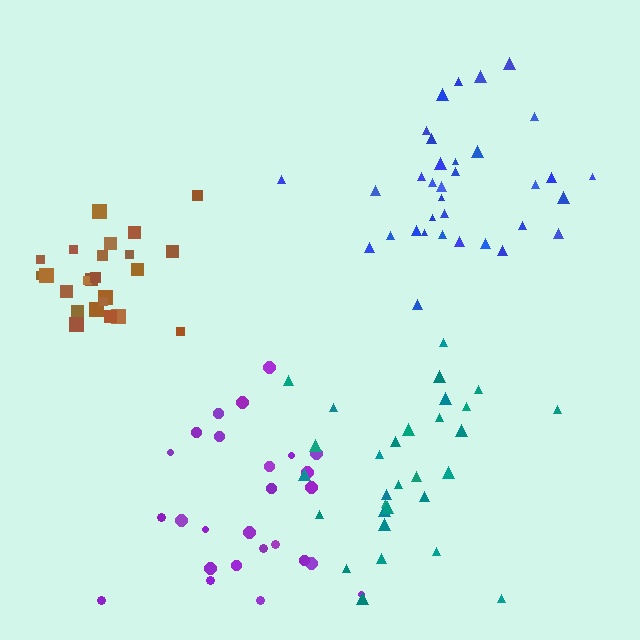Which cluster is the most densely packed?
Brown.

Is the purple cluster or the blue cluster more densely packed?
Blue.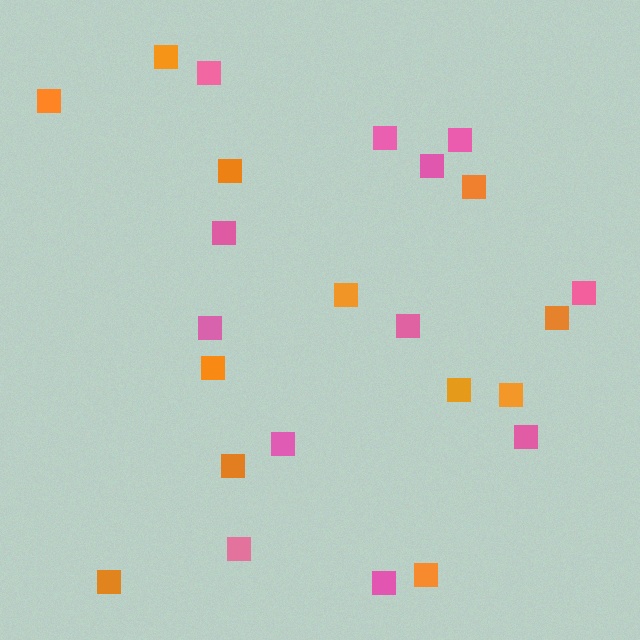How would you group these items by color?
There are 2 groups: one group of pink squares (12) and one group of orange squares (12).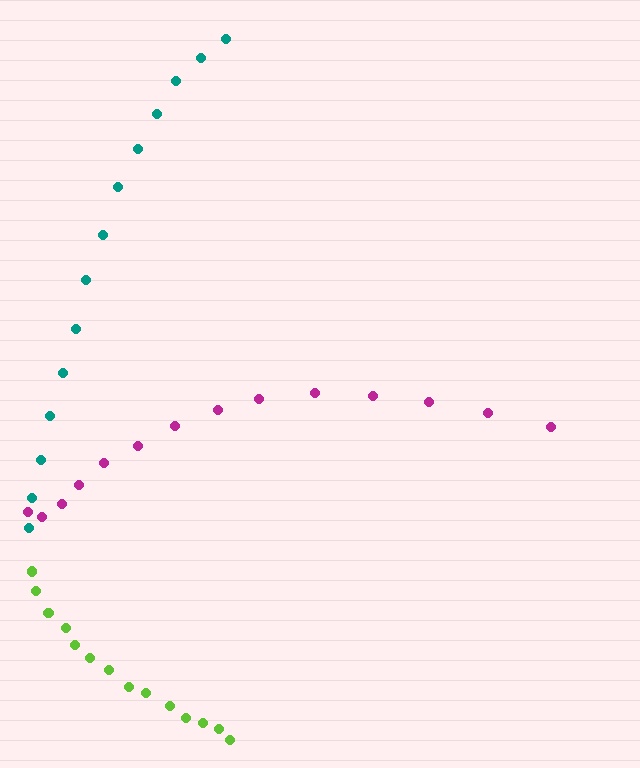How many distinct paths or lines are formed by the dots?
There are 3 distinct paths.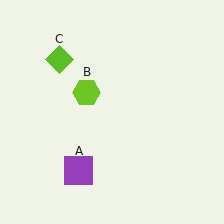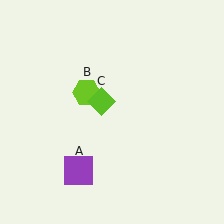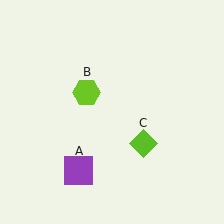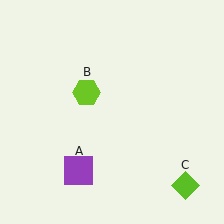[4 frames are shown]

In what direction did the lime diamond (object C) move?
The lime diamond (object C) moved down and to the right.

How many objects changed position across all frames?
1 object changed position: lime diamond (object C).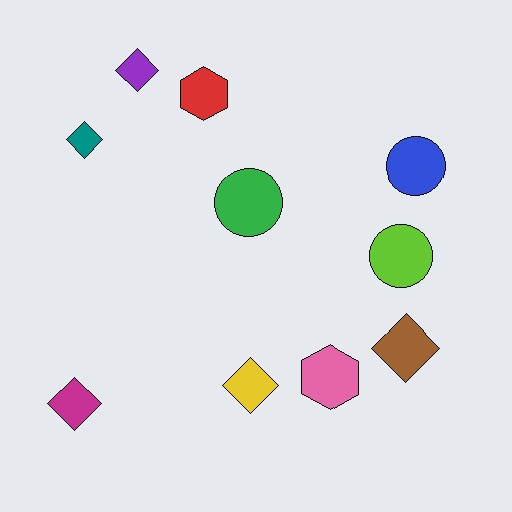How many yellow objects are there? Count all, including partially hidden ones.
There is 1 yellow object.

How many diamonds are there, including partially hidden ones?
There are 5 diamonds.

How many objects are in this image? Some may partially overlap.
There are 10 objects.